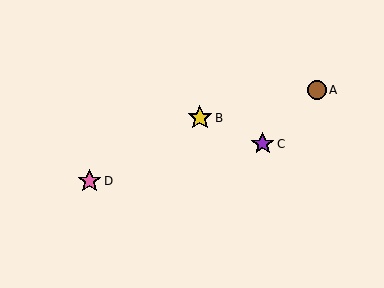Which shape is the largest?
The yellow star (labeled B) is the largest.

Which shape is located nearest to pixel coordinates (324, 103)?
The brown circle (labeled A) at (317, 90) is nearest to that location.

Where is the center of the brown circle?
The center of the brown circle is at (317, 90).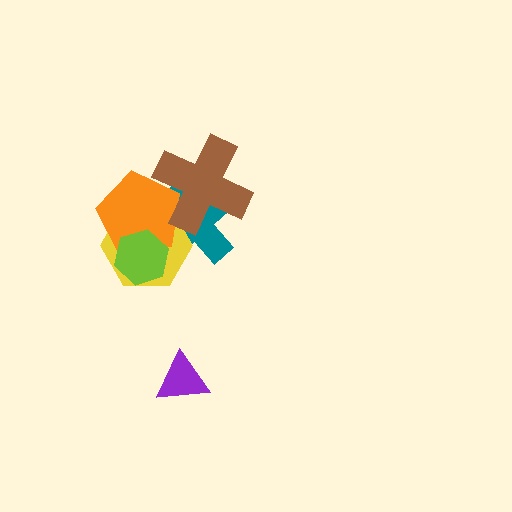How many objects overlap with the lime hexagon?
3 objects overlap with the lime hexagon.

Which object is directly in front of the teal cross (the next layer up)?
The yellow hexagon is directly in front of the teal cross.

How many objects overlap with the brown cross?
3 objects overlap with the brown cross.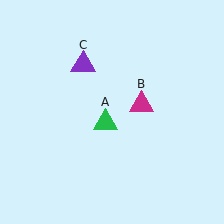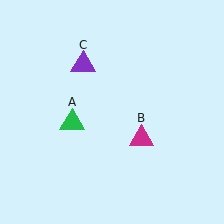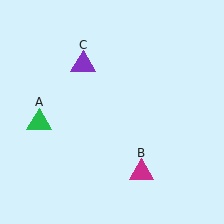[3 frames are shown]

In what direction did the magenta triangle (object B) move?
The magenta triangle (object B) moved down.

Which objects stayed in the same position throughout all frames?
Purple triangle (object C) remained stationary.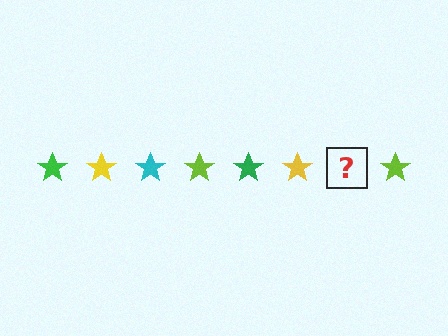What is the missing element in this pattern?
The missing element is a cyan star.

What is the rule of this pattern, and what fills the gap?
The rule is that the pattern cycles through green, yellow, cyan, lime stars. The gap should be filled with a cyan star.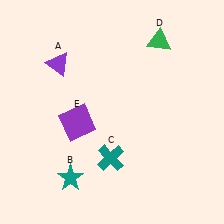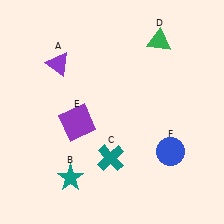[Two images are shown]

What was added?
A blue circle (F) was added in Image 2.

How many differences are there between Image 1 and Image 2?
There is 1 difference between the two images.